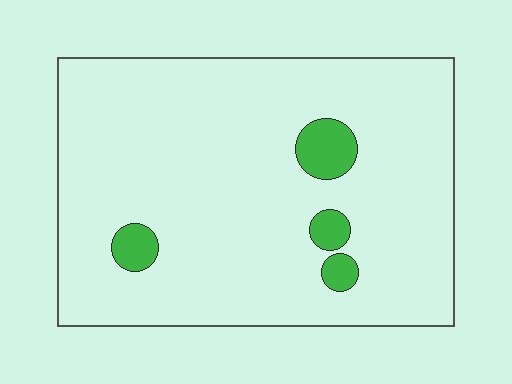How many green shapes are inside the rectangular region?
4.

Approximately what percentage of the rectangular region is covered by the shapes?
Approximately 5%.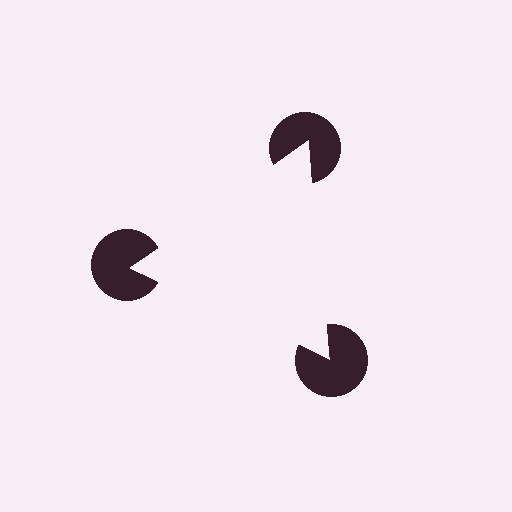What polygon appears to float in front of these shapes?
An illusory triangle — its edges are inferred from the aligned wedge cuts in the pac-man discs, not physically drawn.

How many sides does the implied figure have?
3 sides.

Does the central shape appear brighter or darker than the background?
It typically appears slightly brighter than the background, even though no actual brightness change is drawn.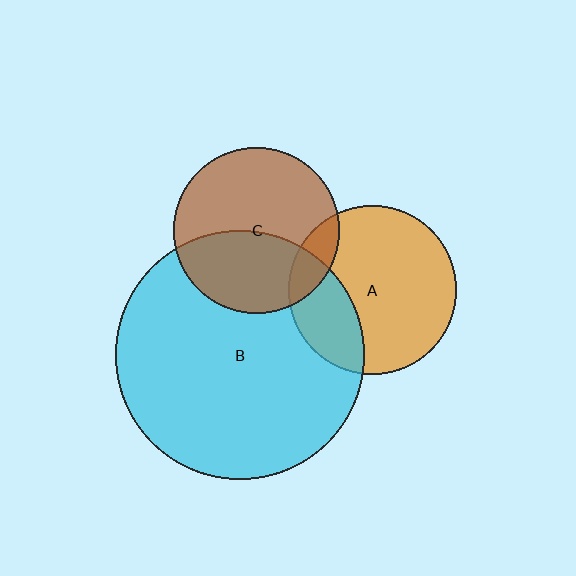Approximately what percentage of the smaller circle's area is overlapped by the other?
Approximately 40%.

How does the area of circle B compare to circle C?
Approximately 2.2 times.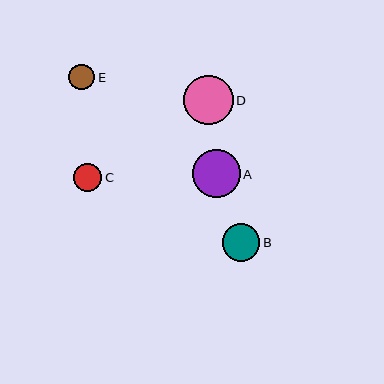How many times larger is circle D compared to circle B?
Circle D is approximately 1.3 times the size of circle B.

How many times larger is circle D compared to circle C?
Circle D is approximately 1.7 times the size of circle C.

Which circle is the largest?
Circle D is the largest with a size of approximately 49 pixels.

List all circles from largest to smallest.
From largest to smallest: D, A, B, C, E.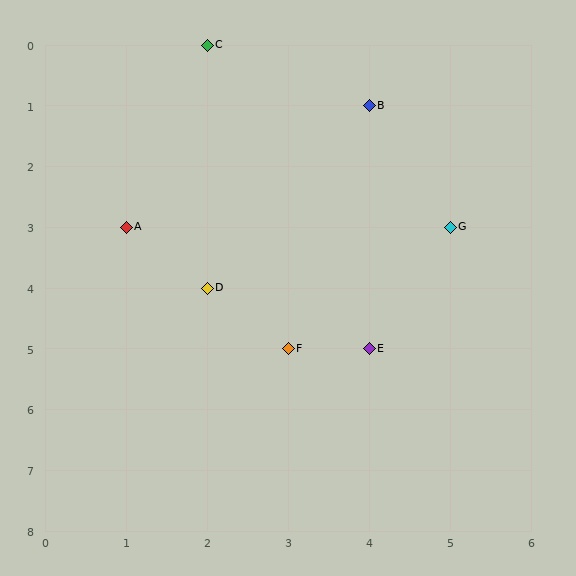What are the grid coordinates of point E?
Point E is at grid coordinates (4, 5).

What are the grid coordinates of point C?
Point C is at grid coordinates (2, 0).